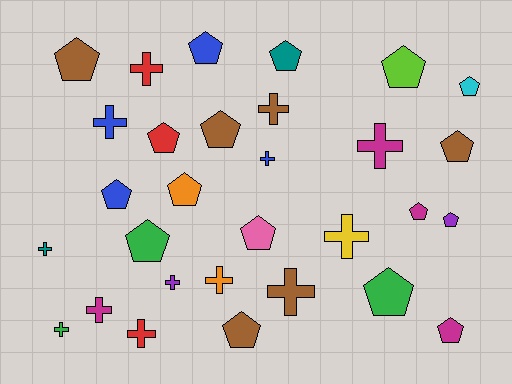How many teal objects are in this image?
There are 2 teal objects.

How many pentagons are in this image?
There are 17 pentagons.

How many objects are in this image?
There are 30 objects.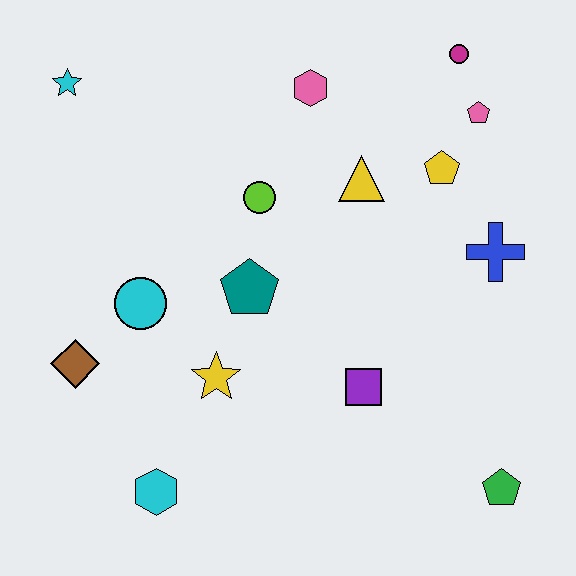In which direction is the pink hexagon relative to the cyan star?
The pink hexagon is to the right of the cyan star.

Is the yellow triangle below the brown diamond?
No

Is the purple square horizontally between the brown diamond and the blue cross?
Yes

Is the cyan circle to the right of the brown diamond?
Yes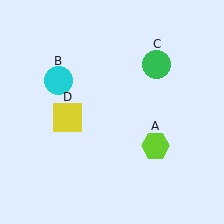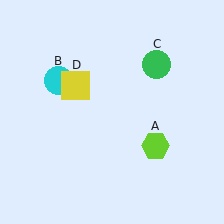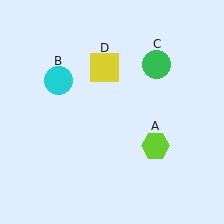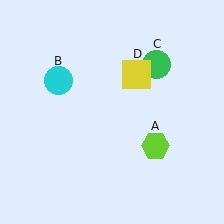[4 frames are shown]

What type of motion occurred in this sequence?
The yellow square (object D) rotated clockwise around the center of the scene.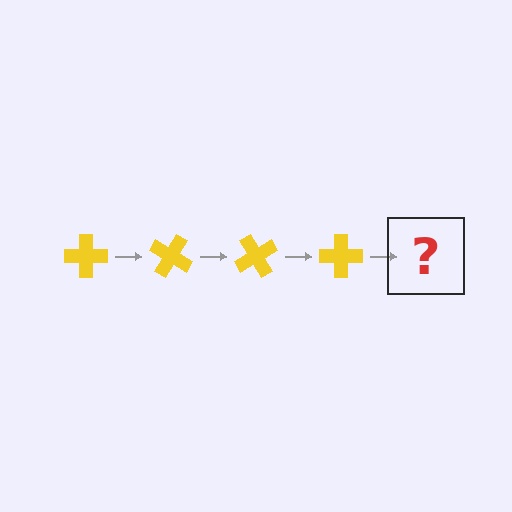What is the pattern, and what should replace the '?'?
The pattern is that the cross rotates 30 degrees each step. The '?' should be a yellow cross rotated 120 degrees.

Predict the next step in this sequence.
The next step is a yellow cross rotated 120 degrees.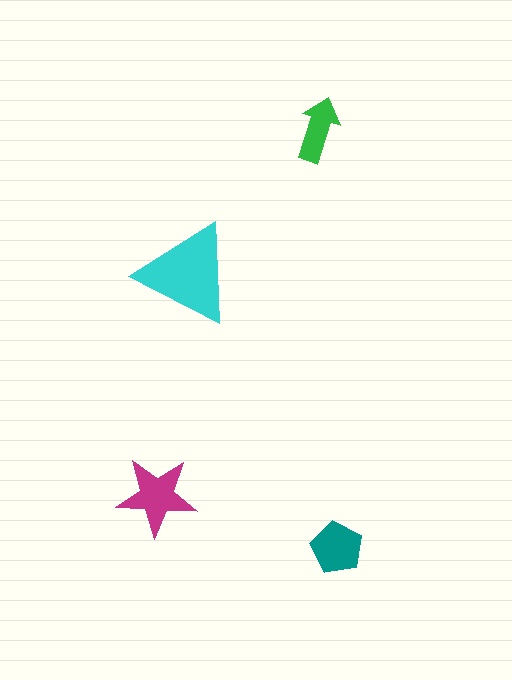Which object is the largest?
The cyan triangle.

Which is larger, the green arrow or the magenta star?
The magenta star.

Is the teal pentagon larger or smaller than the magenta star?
Smaller.